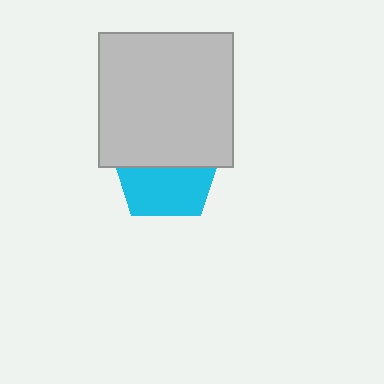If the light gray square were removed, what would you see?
You would see the complete cyan pentagon.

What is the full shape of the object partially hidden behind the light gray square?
The partially hidden object is a cyan pentagon.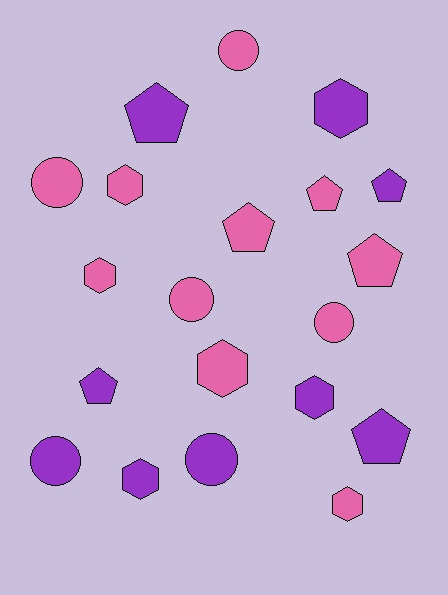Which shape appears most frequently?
Pentagon, with 7 objects.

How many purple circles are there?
There are 2 purple circles.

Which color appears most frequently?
Pink, with 11 objects.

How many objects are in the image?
There are 20 objects.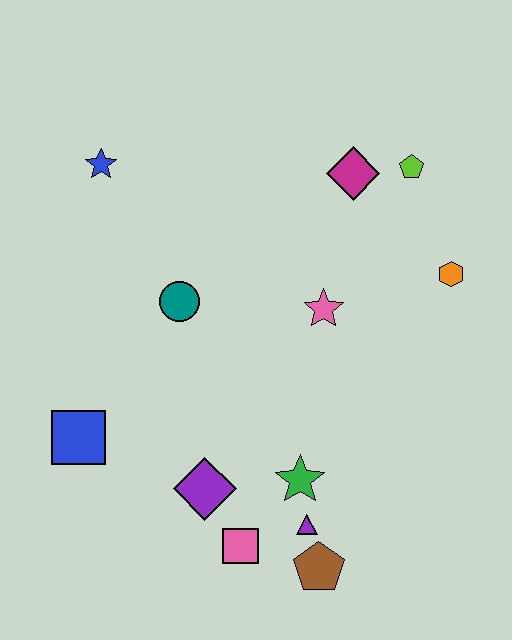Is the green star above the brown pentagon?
Yes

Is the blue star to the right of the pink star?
No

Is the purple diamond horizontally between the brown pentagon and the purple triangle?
No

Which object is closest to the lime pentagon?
The magenta diamond is closest to the lime pentagon.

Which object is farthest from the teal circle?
The brown pentagon is farthest from the teal circle.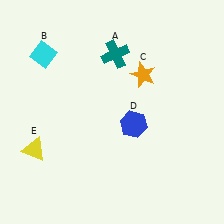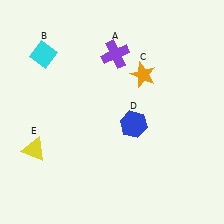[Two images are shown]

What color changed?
The cross (A) changed from teal in Image 1 to purple in Image 2.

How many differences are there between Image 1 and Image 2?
There is 1 difference between the two images.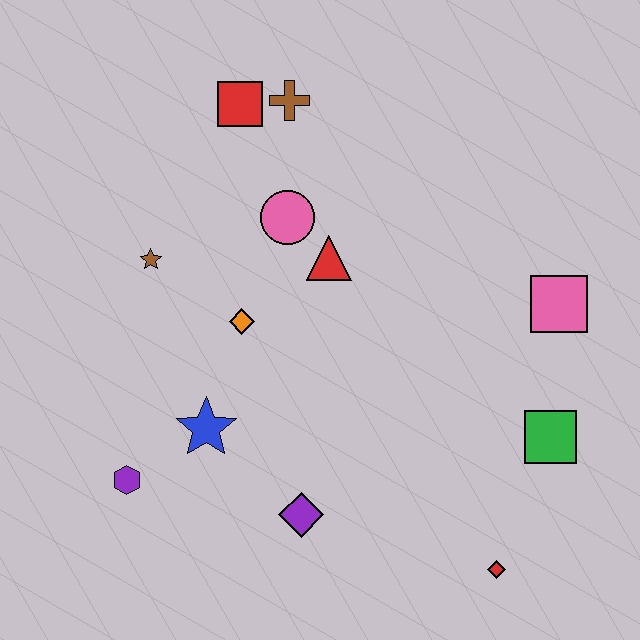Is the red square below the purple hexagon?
No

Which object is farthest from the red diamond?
The red square is farthest from the red diamond.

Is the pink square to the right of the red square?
Yes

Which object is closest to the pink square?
The green square is closest to the pink square.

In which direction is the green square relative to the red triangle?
The green square is to the right of the red triangle.